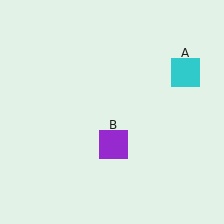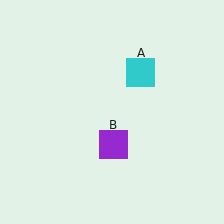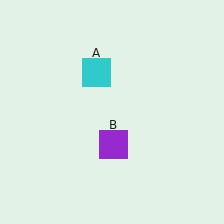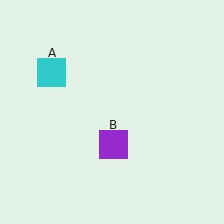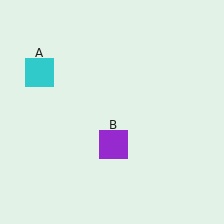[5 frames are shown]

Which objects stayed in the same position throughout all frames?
Purple square (object B) remained stationary.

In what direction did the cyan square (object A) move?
The cyan square (object A) moved left.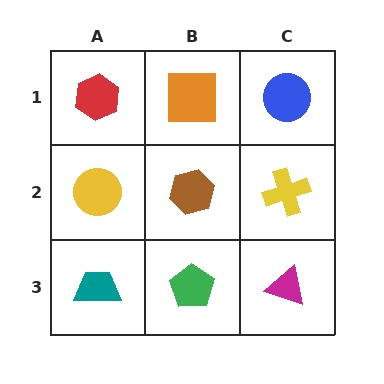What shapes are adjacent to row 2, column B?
An orange square (row 1, column B), a green pentagon (row 3, column B), a yellow circle (row 2, column A), a yellow cross (row 2, column C).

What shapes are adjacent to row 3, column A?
A yellow circle (row 2, column A), a green pentagon (row 3, column B).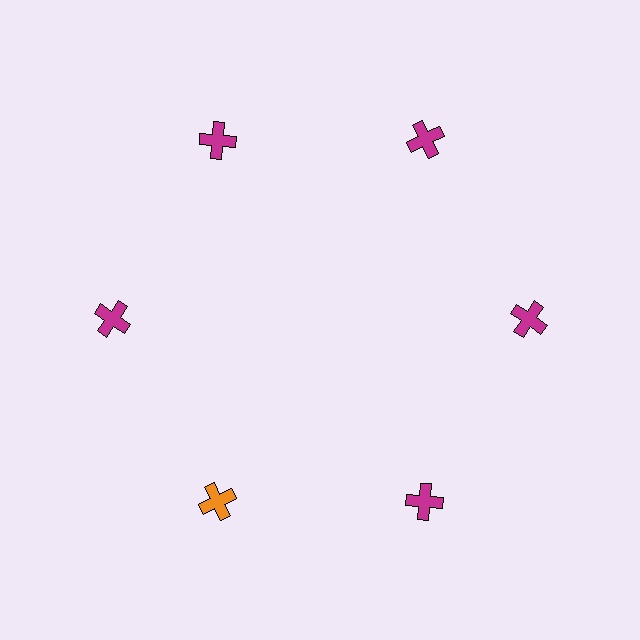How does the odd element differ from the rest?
It has a different color: orange instead of magenta.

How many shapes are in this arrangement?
There are 6 shapes arranged in a ring pattern.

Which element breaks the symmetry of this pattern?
The orange cross at roughly the 7 o'clock position breaks the symmetry. All other shapes are magenta crosses.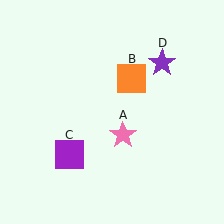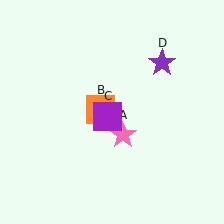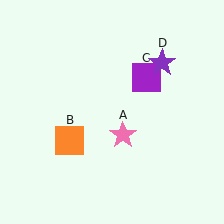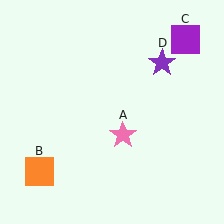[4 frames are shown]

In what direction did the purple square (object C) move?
The purple square (object C) moved up and to the right.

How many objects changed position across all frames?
2 objects changed position: orange square (object B), purple square (object C).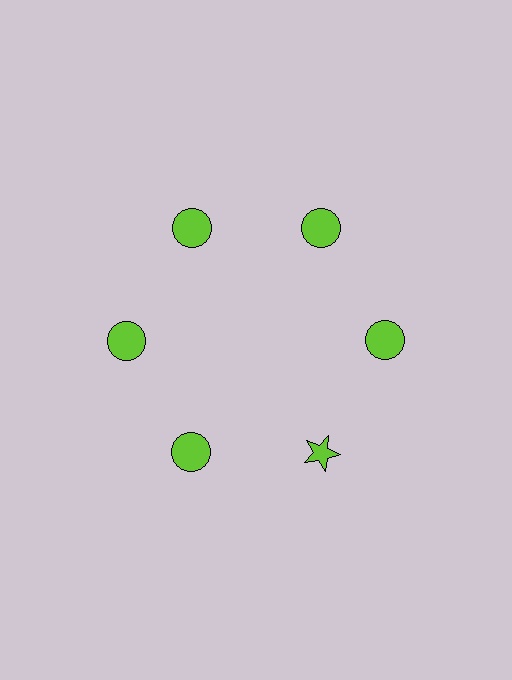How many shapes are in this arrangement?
There are 6 shapes arranged in a ring pattern.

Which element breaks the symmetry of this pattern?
The lime star at roughly the 5 o'clock position breaks the symmetry. All other shapes are lime circles.